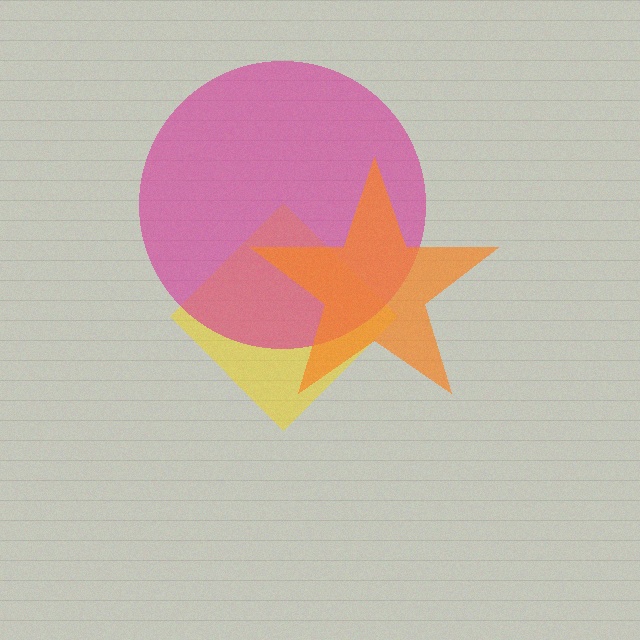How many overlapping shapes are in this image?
There are 3 overlapping shapes in the image.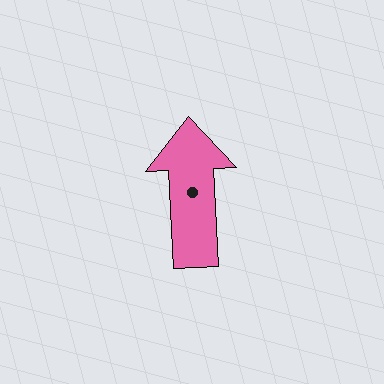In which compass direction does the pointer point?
North.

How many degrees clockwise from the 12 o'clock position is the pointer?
Approximately 357 degrees.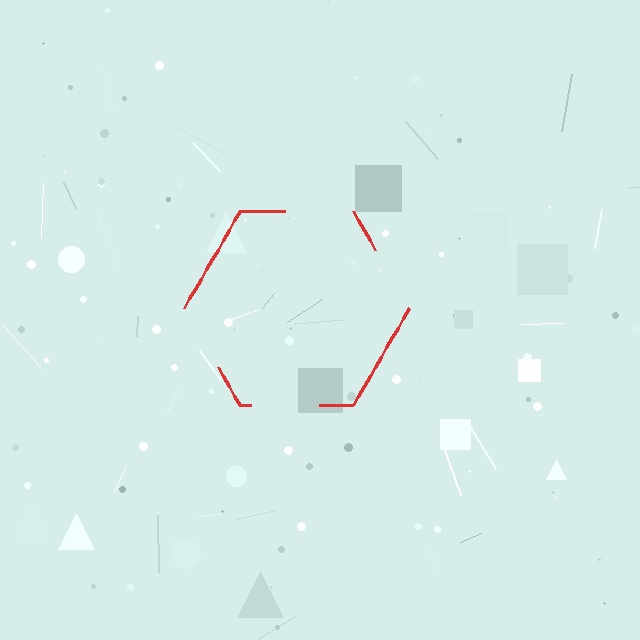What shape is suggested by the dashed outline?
The dashed outline suggests a hexagon.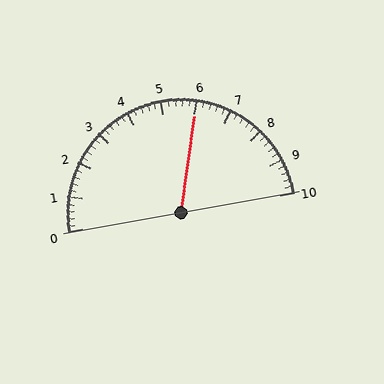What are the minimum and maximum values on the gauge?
The gauge ranges from 0 to 10.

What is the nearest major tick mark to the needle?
The nearest major tick mark is 6.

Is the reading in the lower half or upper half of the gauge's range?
The reading is in the upper half of the range (0 to 10).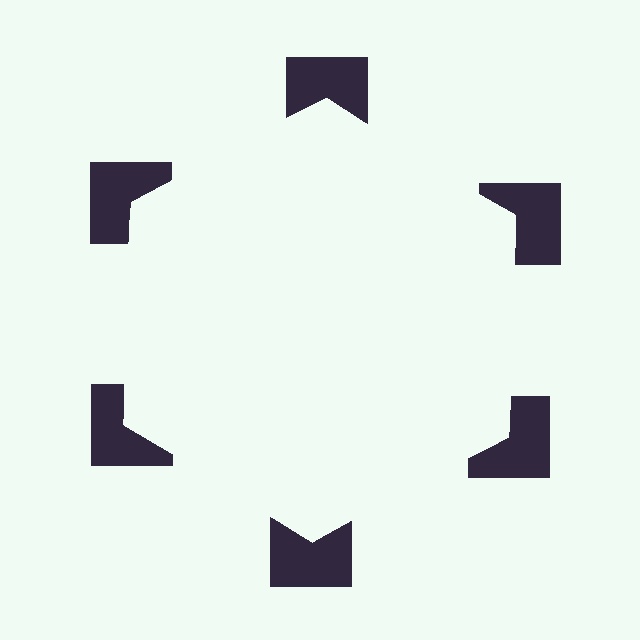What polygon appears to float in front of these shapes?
An illusory hexagon — its edges are inferred from the aligned wedge cuts in the notched squares, not physically drawn.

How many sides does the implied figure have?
6 sides.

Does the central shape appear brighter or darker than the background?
It typically appears slightly brighter than the background, even though no actual brightness change is drawn.